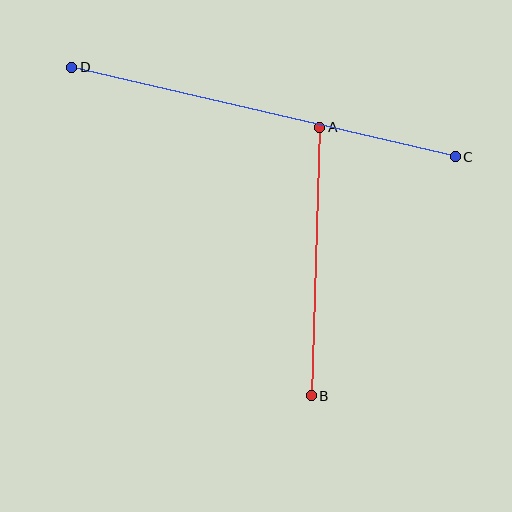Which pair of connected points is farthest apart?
Points C and D are farthest apart.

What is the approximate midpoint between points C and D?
The midpoint is at approximately (264, 112) pixels.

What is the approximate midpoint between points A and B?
The midpoint is at approximately (315, 261) pixels.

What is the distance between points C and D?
The distance is approximately 394 pixels.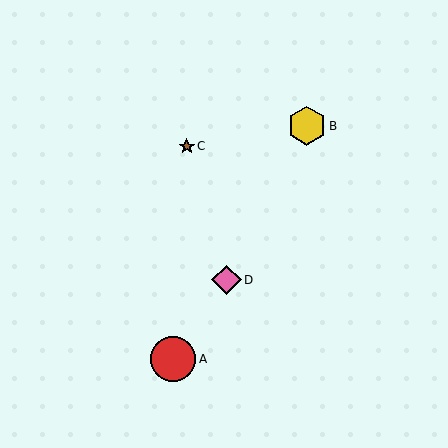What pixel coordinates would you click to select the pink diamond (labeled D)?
Click at (226, 280) to select the pink diamond D.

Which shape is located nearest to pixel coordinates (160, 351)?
The red circle (labeled A) at (173, 359) is nearest to that location.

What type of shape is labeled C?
Shape C is a brown star.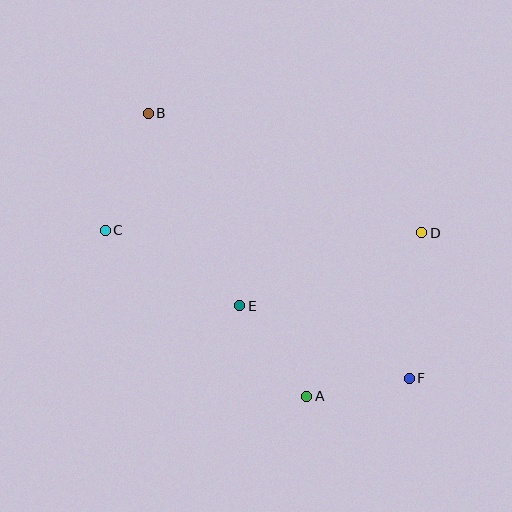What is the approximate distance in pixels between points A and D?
The distance between A and D is approximately 200 pixels.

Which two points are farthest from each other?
Points B and F are farthest from each other.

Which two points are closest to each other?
Points A and F are closest to each other.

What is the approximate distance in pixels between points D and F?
The distance between D and F is approximately 146 pixels.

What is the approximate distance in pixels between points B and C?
The distance between B and C is approximately 125 pixels.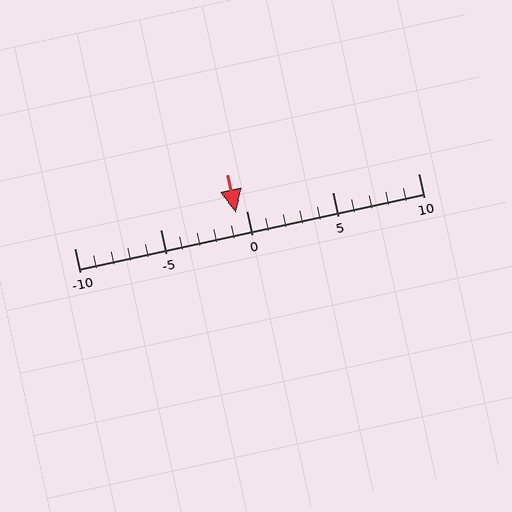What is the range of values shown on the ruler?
The ruler shows values from -10 to 10.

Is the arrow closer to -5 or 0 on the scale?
The arrow is closer to 0.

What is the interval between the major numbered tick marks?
The major tick marks are spaced 5 units apart.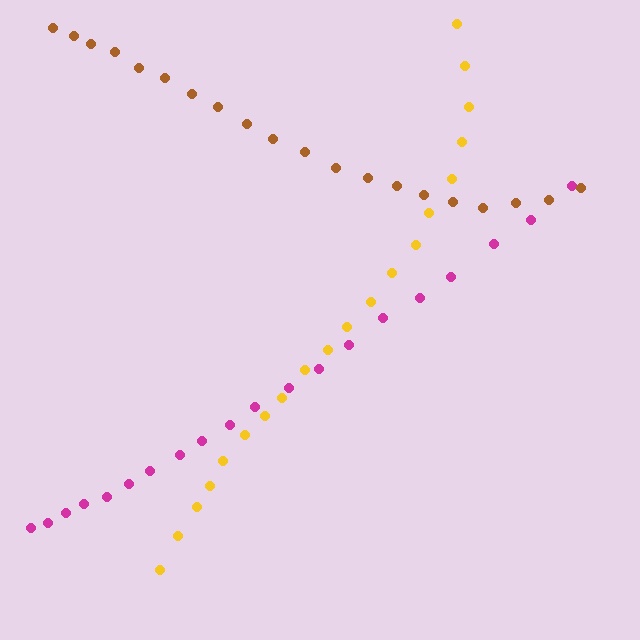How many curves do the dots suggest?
There are 3 distinct paths.